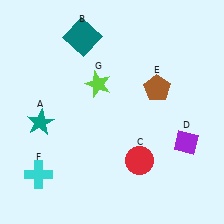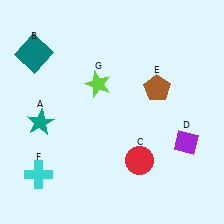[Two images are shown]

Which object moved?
The teal square (B) moved left.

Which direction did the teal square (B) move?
The teal square (B) moved left.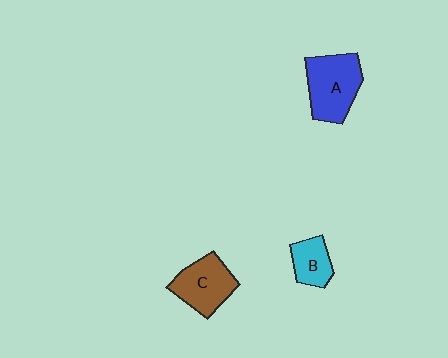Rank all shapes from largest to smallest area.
From largest to smallest: A (blue), C (brown), B (cyan).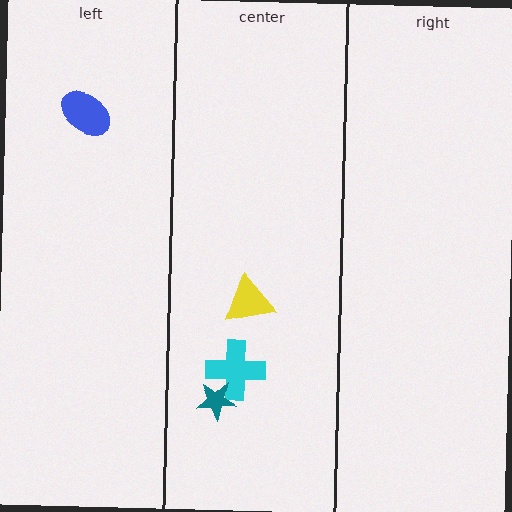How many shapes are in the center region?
3.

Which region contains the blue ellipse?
The left region.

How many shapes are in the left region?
1.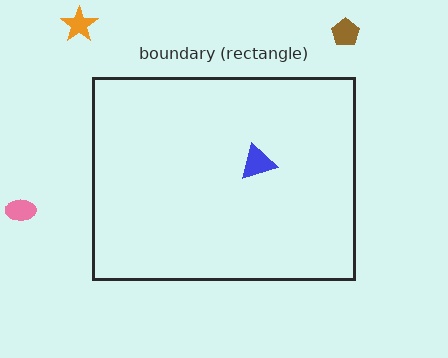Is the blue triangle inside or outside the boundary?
Inside.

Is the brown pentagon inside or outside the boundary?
Outside.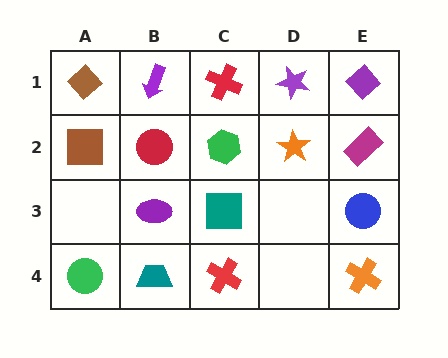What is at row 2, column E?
A magenta rectangle.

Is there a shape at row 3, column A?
No, that cell is empty.